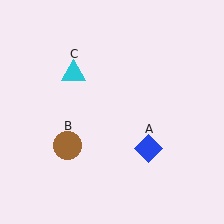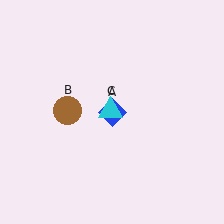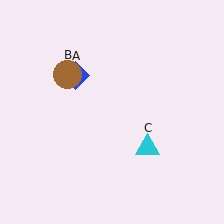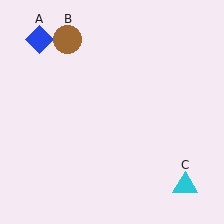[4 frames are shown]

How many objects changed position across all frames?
3 objects changed position: blue diamond (object A), brown circle (object B), cyan triangle (object C).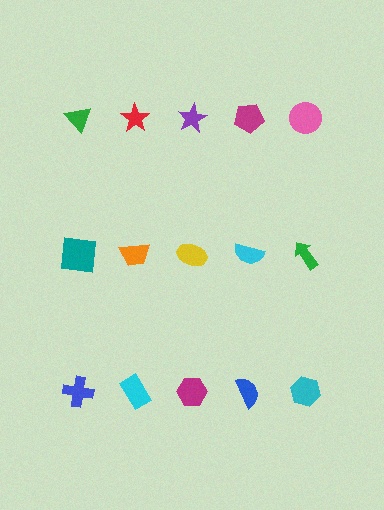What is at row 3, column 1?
A blue cross.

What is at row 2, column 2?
An orange trapezoid.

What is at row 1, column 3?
A purple star.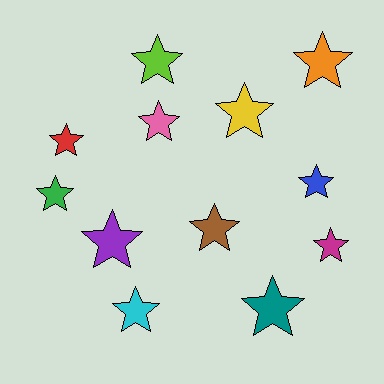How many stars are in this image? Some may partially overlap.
There are 12 stars.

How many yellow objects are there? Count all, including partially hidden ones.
There is 1 yellow object.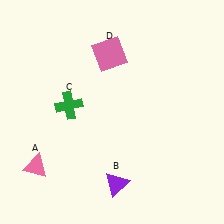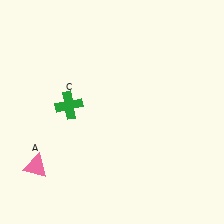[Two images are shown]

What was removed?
The purple triangle (B), the pink square (D) were removed in Image 2.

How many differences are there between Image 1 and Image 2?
There are 2 differences between the two images.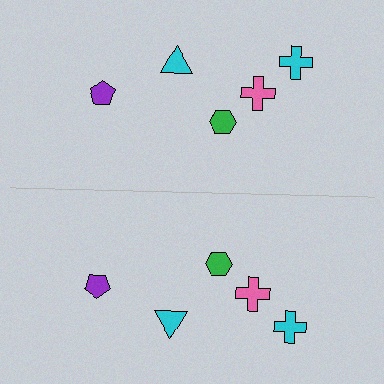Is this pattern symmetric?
Yes, this pattern has bilateral (reflection) symmetry.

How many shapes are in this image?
There are 10 shapes in this image.